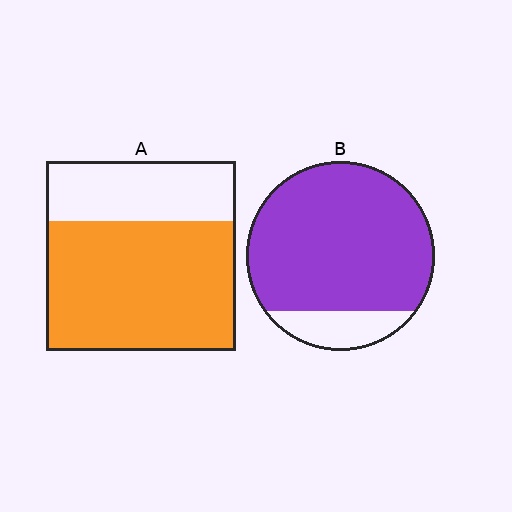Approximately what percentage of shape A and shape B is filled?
A is approximately 70% and B is approximately 85%.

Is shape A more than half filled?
Yes.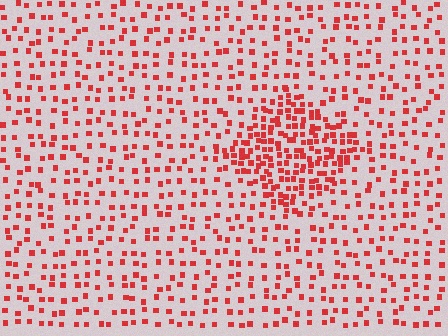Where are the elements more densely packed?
The elements are more densely packed inside the diamond boundary.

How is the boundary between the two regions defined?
The boundary is defined by a change in element density (approximately 2.3x ratio). All elements are the same color, size, and shape.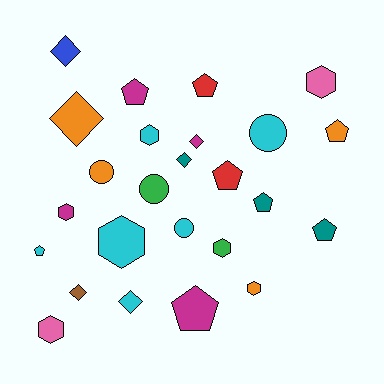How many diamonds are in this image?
There are 6 diamonds.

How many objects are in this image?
There are 25 objects.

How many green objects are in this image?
There are 2 green objects.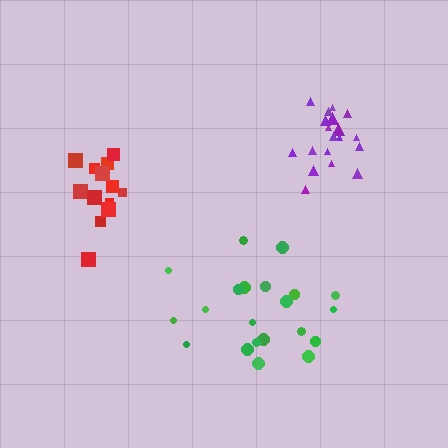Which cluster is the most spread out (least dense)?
Green.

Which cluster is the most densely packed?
Purple.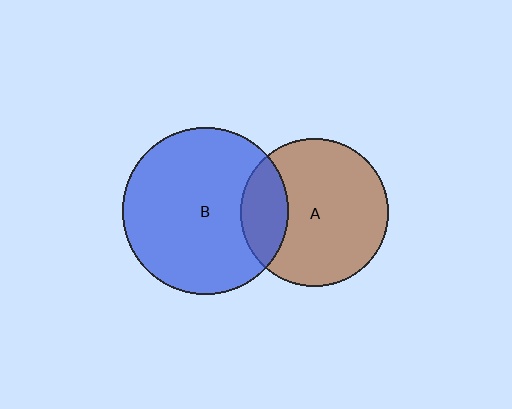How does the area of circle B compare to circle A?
Approximately 1.3 times.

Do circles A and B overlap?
Yes.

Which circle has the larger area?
Circle B (blue).